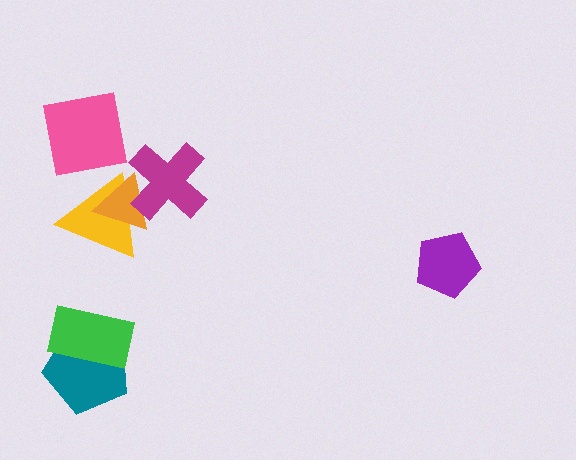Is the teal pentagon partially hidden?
Yes, it is partially covered by another shape.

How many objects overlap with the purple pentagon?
0 objects overlap with the purple pentagon.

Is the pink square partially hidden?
No, no other shape covers it.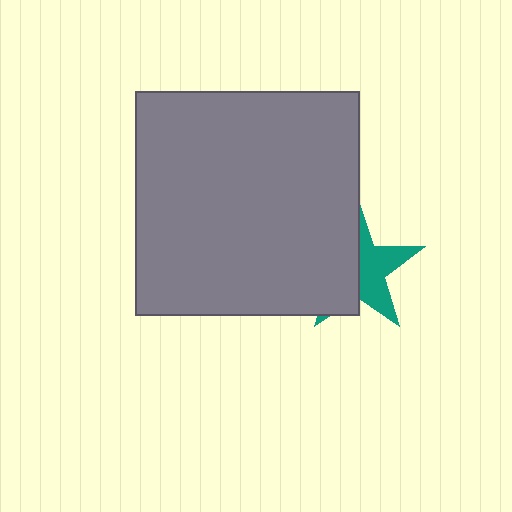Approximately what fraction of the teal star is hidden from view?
Roughly 53% of the teal star is hidden behind the gray square.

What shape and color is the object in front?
The object in front is a gray square.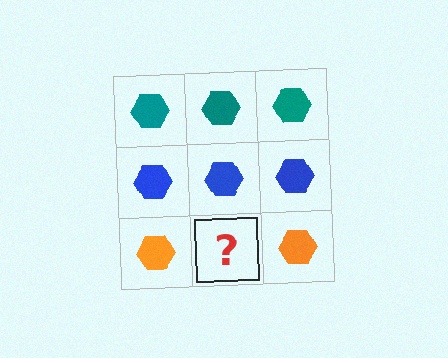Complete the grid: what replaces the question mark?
The question mark should be replaced with an orange hexagon.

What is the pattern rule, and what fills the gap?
The rule is that each row has a consistent color. The gap should be filled with an orange hexagon.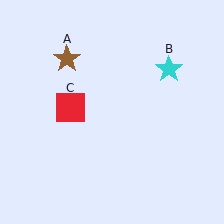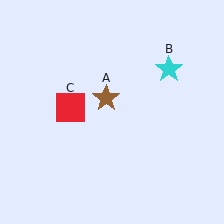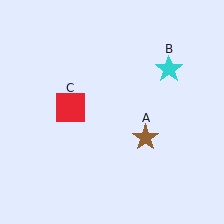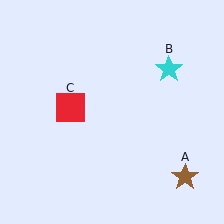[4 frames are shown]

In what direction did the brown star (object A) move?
The brown star (object A) moved down and to the right.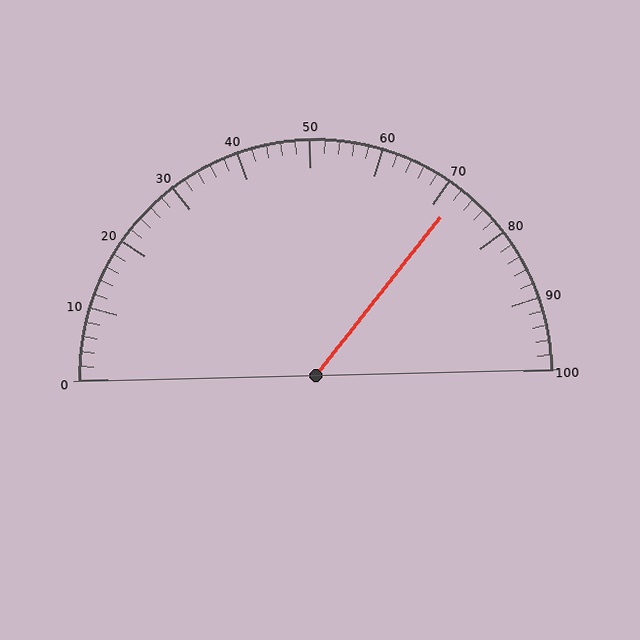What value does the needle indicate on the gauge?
The needle indicates approximately 72.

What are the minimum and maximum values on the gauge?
The gauge ranges from 0 to 100.